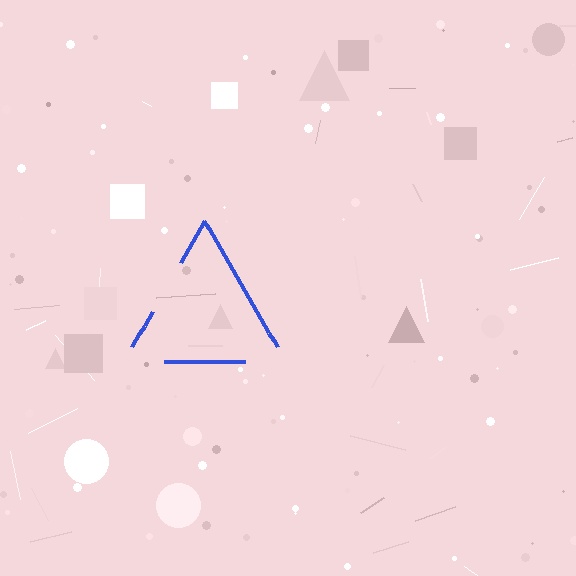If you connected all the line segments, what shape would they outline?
They would outline a triangle.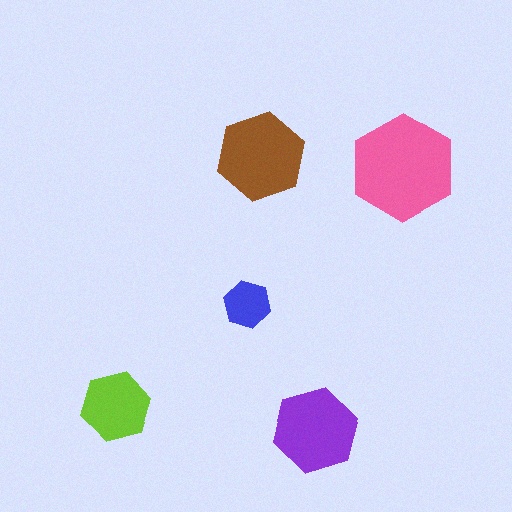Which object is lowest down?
The purple hexagon is bottommost.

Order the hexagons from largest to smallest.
the pink one, the brown one, the purple one, the lime one, the blue one.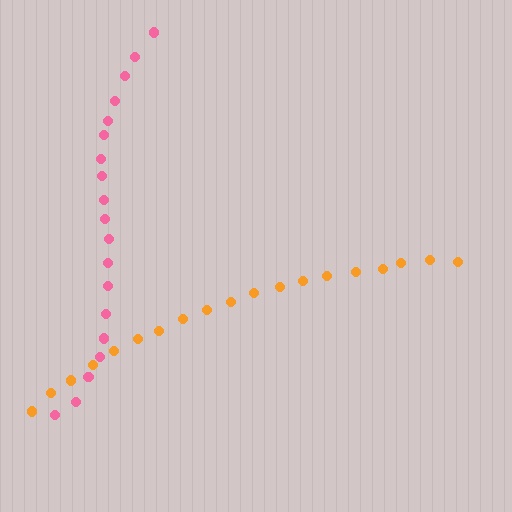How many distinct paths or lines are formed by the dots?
There are 2 distinct paths.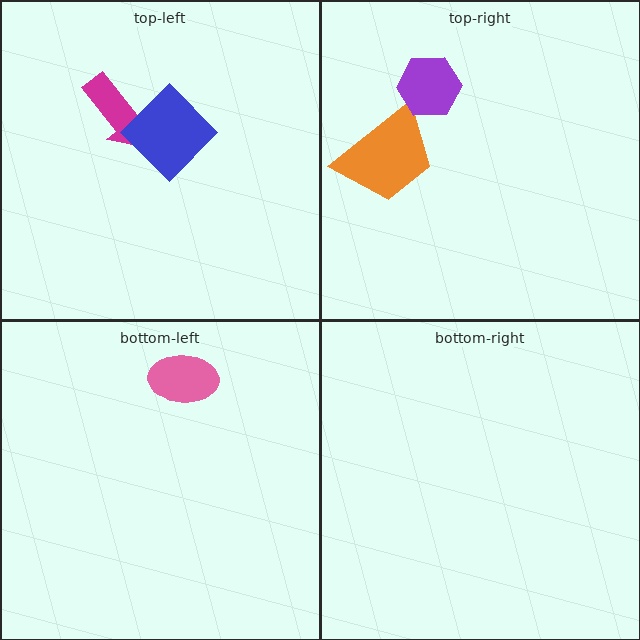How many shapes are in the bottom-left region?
1.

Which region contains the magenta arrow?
The top-left region.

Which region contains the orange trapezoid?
The top-right region.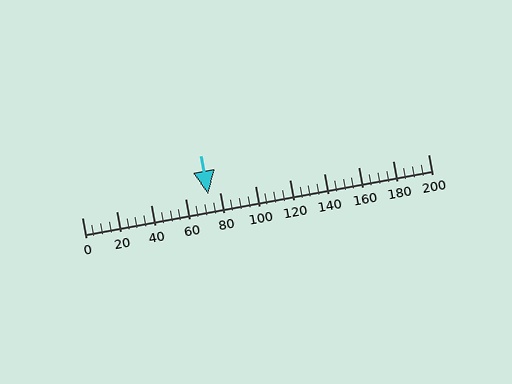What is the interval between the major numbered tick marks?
The major tick marks are spaced 20 units apart.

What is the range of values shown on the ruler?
The ruler shows values from 0 to 200.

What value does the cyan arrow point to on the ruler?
The cyan arrow points to approximately 73.